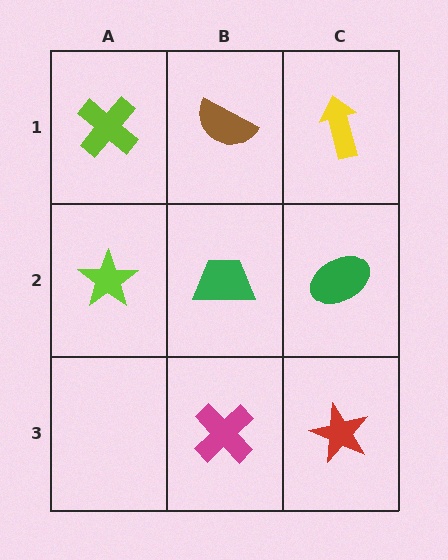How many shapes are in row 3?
2 shapes.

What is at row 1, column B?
A brown semicircle.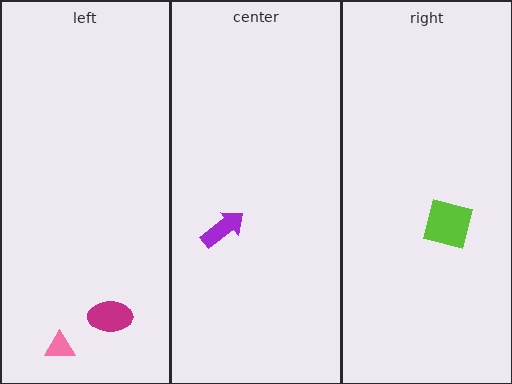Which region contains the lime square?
The right region.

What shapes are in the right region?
The lime square.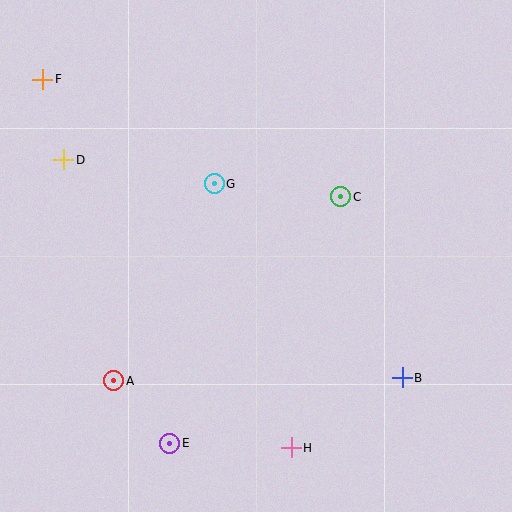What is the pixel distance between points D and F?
The distance between D and F is 83 pixels.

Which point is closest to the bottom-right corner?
Point B is closest to the bottom-right corner.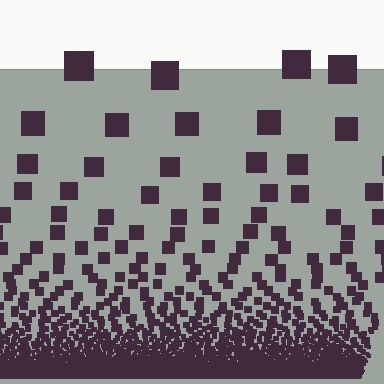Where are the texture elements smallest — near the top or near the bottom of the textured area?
Near the bottom.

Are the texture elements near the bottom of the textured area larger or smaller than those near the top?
Smaller. The gradient is inverted — elements near the bottom are smaller and denser.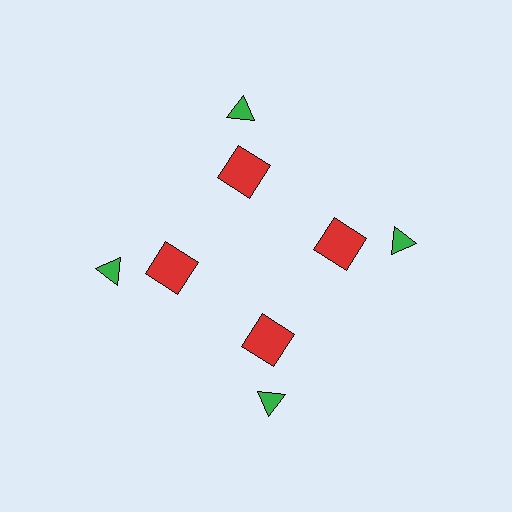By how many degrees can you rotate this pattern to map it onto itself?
The pattern maps onto itself every 90 degrees of rotation.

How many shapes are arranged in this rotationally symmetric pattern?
There are 8 shapes, arranged in 4 groups of 2.